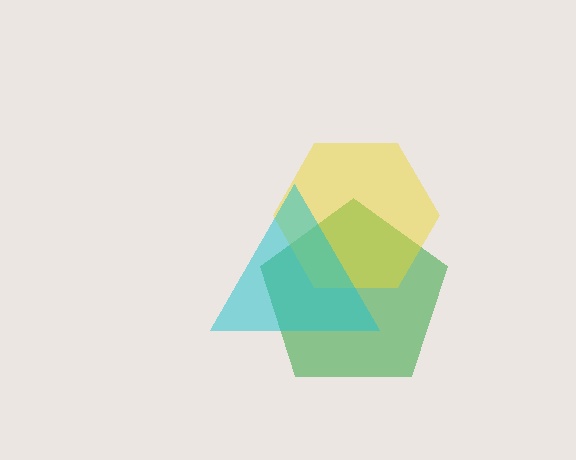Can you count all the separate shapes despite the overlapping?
Yes, there are 3 separate shapes.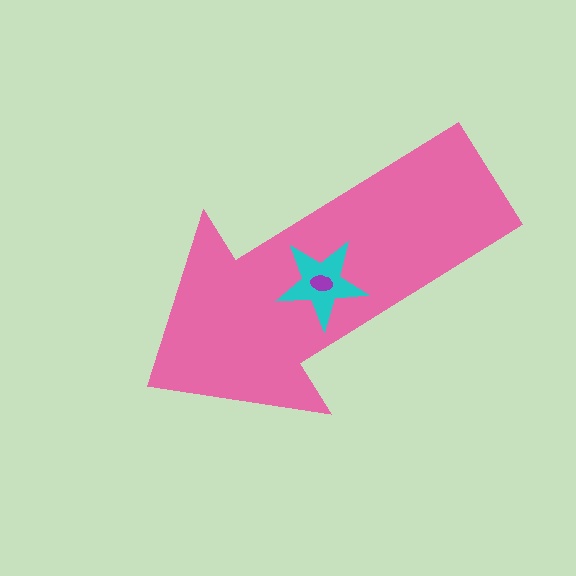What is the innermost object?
The purple ellipse.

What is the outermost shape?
The pink arrow.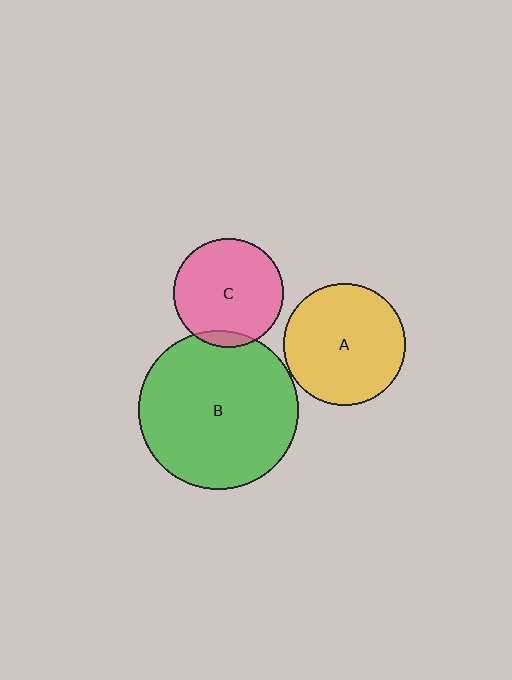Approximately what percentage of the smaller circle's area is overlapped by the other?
Approximately 10%.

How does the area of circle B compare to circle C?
Approximately 2.1 times.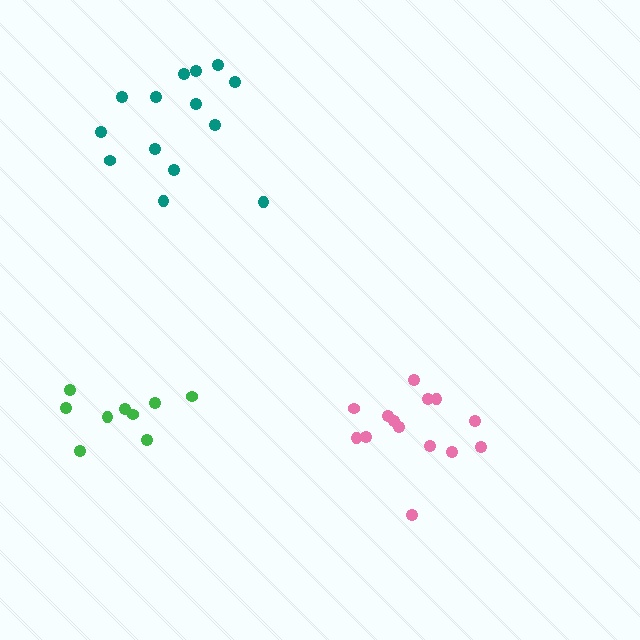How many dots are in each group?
Group 1: 14 dots, Group 2: 14 dots, Group 3: 9 dots (37 total).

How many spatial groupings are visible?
There are 3 spatial groupings.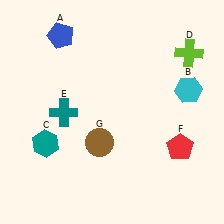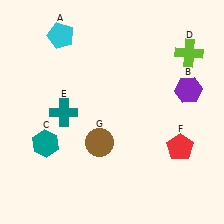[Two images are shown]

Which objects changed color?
A changed from blue to cyan. B changed from cyan to purple.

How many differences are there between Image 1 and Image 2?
There are 2 differences between the two images.